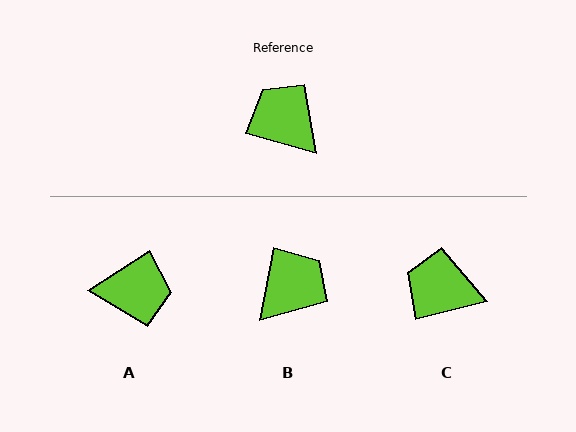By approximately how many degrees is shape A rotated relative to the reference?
Approximately 131 degrees clockwise.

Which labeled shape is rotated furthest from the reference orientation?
A, about 131 degrees away.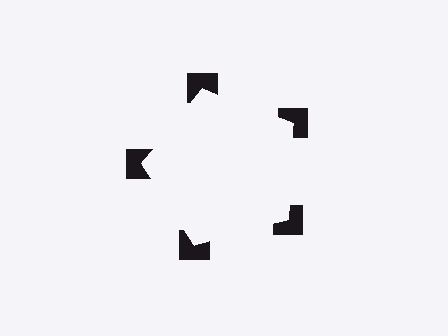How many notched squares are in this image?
There are 5 — one at each vertex of the illusory pentagon.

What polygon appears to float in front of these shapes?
An illusory pentagon — its edges are inferred from the aligned wedge cuts in the notched squares, not physically drawn.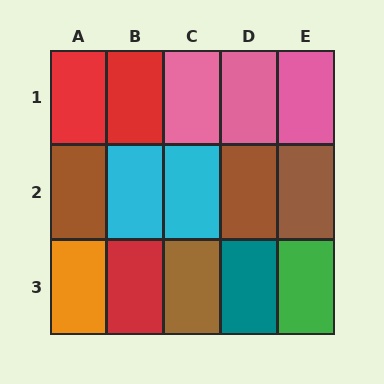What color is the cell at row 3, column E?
Green.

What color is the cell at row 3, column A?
Orange.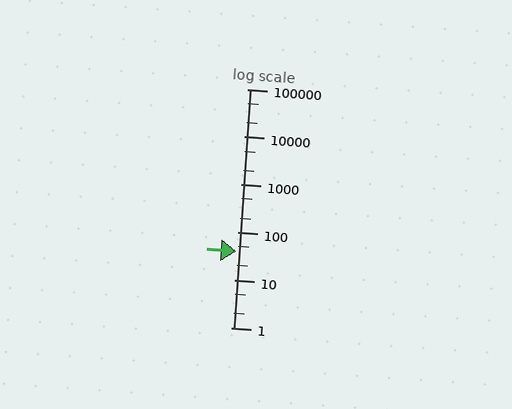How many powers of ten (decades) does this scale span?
The scale spans 5 decades, from 1 to 100000.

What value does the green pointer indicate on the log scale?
The pointer indicates approximately 40.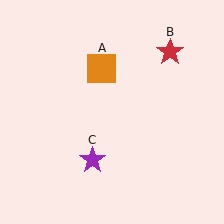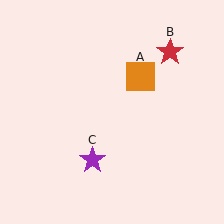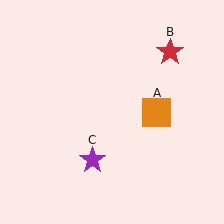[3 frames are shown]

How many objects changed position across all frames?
1 object changed position: orange square (object A).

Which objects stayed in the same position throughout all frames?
Red star (object B) and purple star (object C) remained stationary.